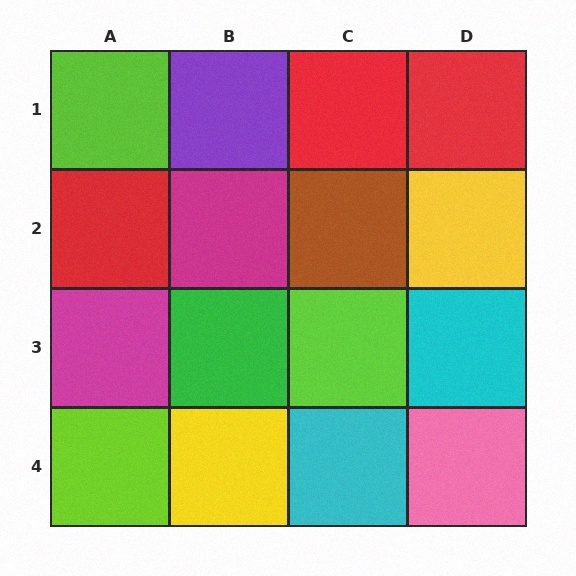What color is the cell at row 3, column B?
Green.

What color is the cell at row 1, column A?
Lime.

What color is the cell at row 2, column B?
Magenta.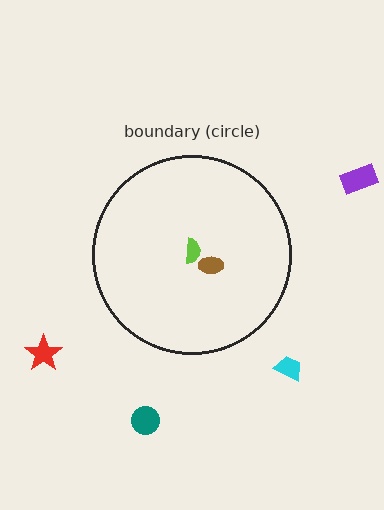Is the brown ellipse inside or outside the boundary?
Inside.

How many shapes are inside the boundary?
2 inside, 4 outside.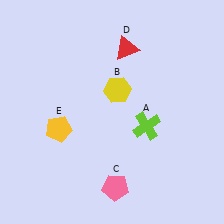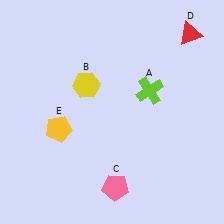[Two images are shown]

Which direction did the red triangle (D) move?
The red triangle (D) moved right.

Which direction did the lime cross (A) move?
The lime cross (A) moved up.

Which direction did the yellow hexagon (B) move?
The yellow hexagon (B) moved left.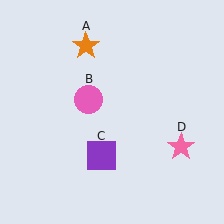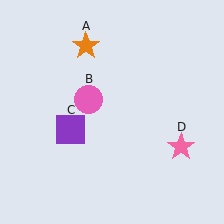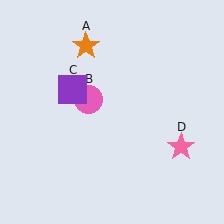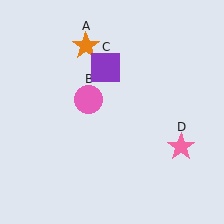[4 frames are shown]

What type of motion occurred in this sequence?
The purple square (object C) rotated clockwise around the center of the scene.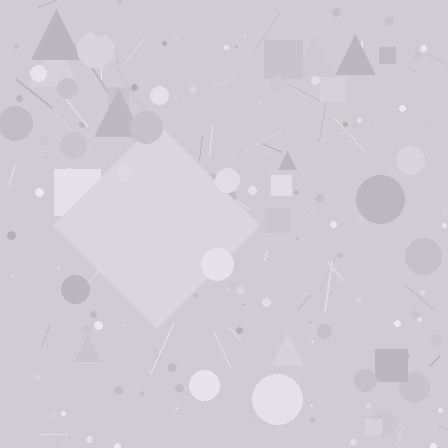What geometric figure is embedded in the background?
A diamond is embedded in the background.